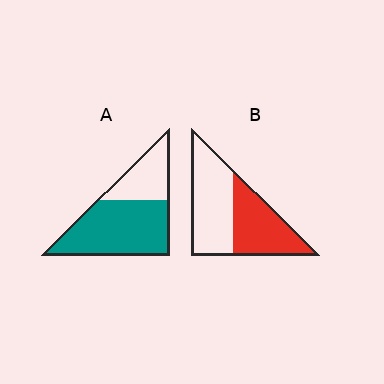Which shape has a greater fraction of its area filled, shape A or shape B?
Shape A.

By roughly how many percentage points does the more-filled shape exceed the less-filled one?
By roughly 25 percentage points (A over B).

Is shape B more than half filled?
No.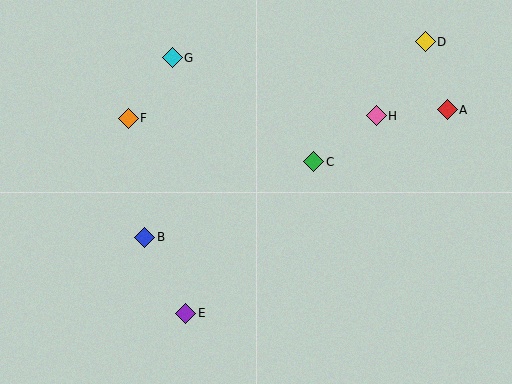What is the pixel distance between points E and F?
The distance between E and F is 203 pixels.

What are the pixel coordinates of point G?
Point G is at (172, 58).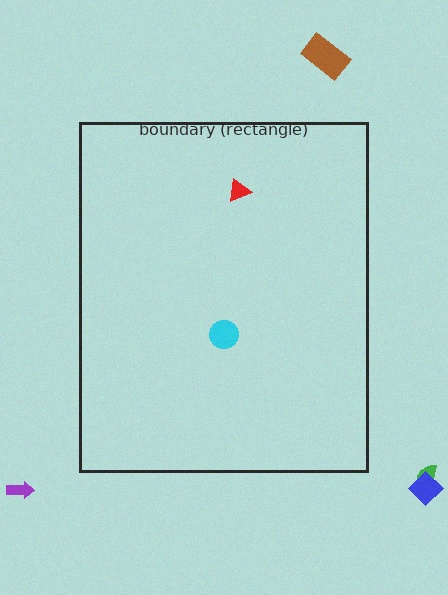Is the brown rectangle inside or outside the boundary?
Outside.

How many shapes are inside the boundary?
2 inside, 4 outside.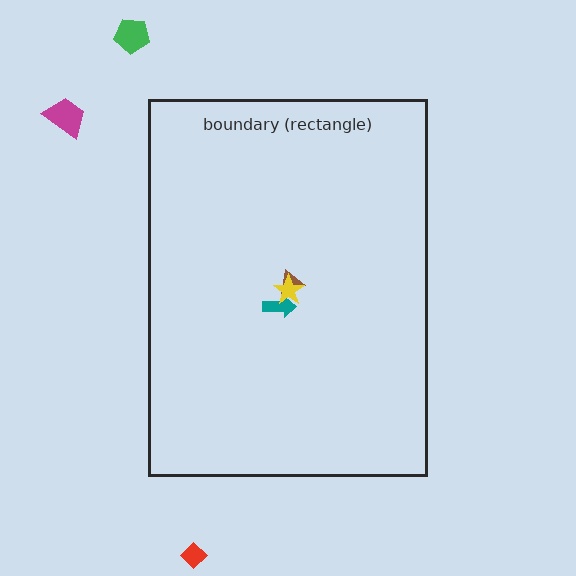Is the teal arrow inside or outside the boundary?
Inside.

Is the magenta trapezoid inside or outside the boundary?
Outside.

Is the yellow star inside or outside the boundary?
Inside.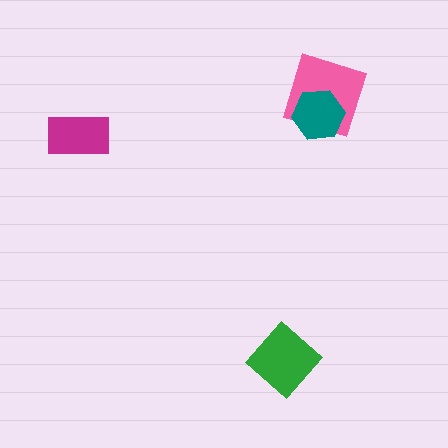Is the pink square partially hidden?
Yes, it is partially covered by another shape.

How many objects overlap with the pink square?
1 object overlaps with the pink square.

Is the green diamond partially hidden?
No, no other shape covers it.